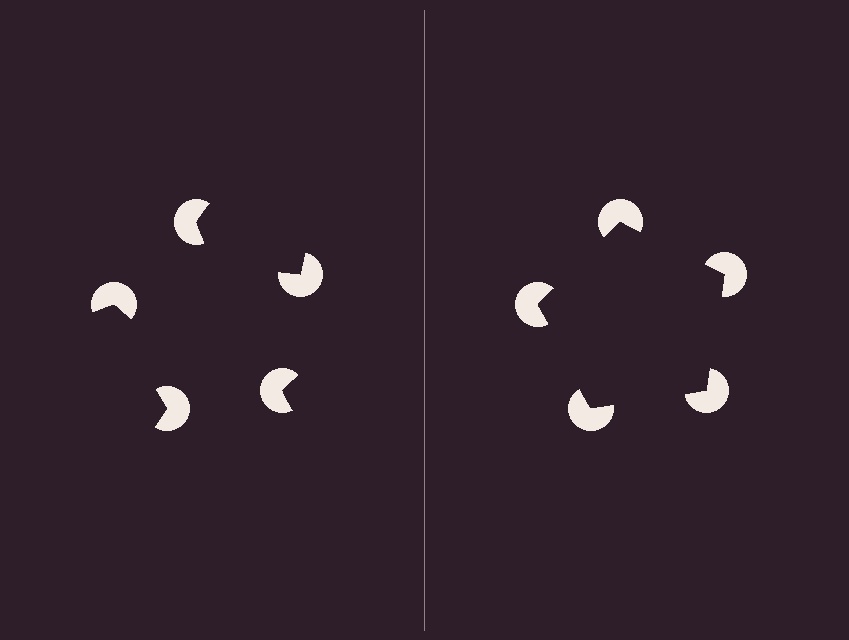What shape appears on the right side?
An illusory pentagon.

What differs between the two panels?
The pac-man discs are positioned identically on both sides; only the wedge orientations differ. On the right they align to a pentagon; on the left they are misaligned.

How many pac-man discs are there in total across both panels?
10 — 5 on each side.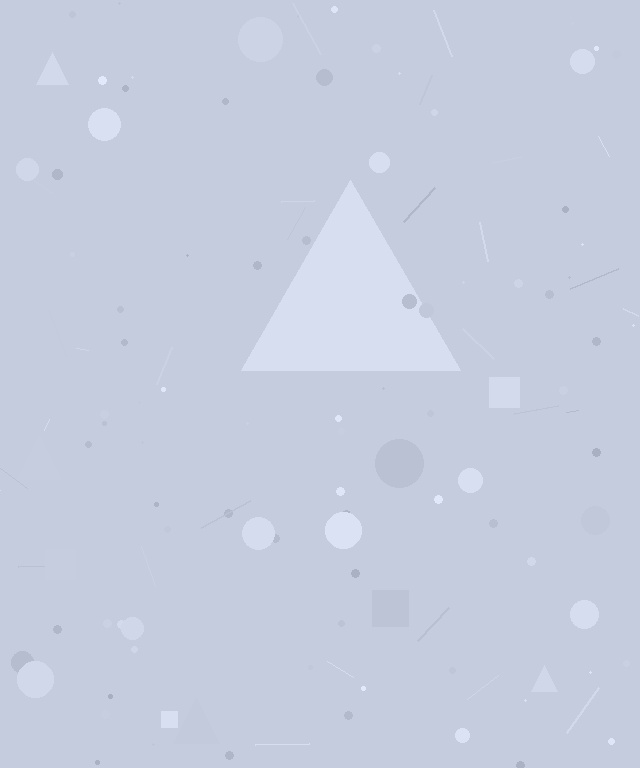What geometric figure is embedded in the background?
A triangle is embedded in the background.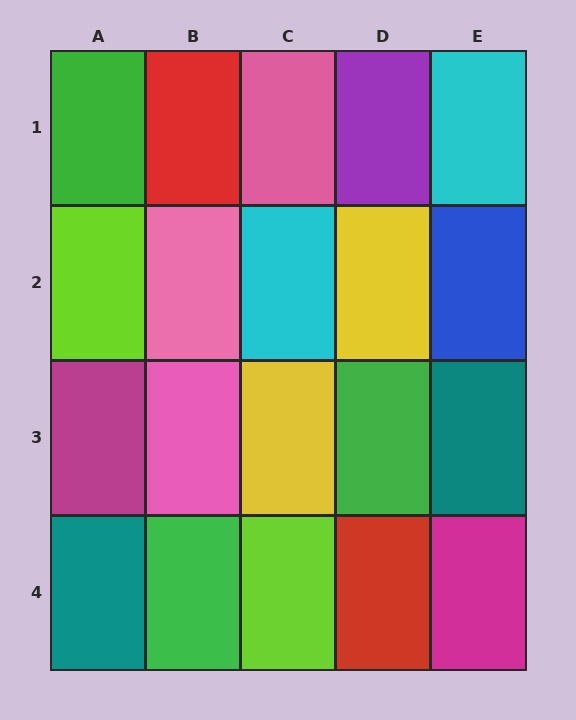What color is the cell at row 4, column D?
Red.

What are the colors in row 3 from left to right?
Magenta, pink, yellow, green, teal.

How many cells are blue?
1 cell is blue.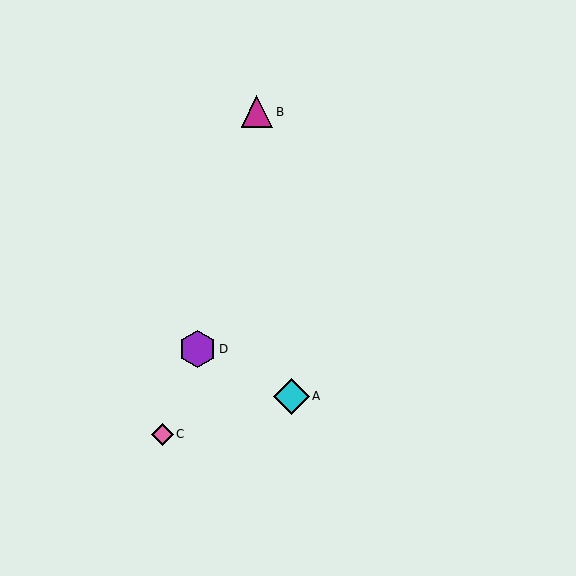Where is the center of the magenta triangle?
The center of the magenta triangle is at (257, 112).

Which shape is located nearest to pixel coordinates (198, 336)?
The purple hexagon (labeled D) at (198, 349) is nearest to that location.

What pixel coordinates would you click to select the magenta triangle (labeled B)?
Click at (257, 112) to select the magenta triangle B.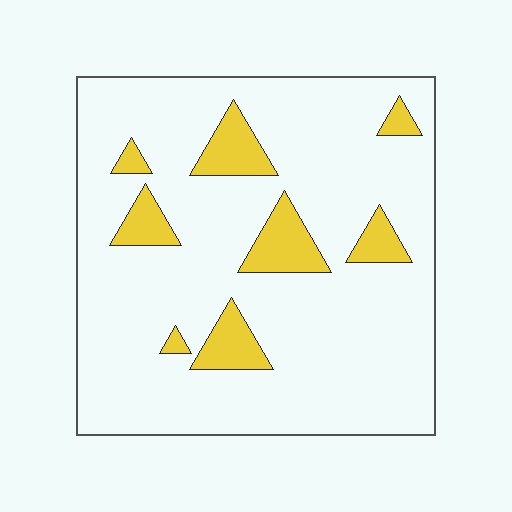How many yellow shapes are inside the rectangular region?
8.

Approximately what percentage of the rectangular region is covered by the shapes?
Approximately 15%.